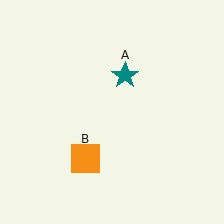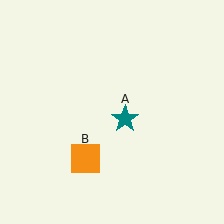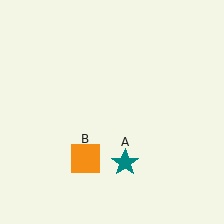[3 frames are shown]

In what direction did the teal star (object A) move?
The teal star (object A) moved down.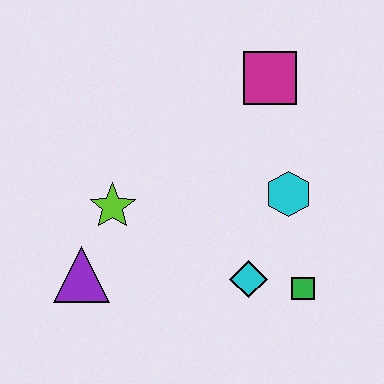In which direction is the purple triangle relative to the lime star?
The purple triangle is below the lime star.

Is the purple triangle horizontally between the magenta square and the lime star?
No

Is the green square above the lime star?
No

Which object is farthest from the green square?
The purple triangle is farthest from the green square.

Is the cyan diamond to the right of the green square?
No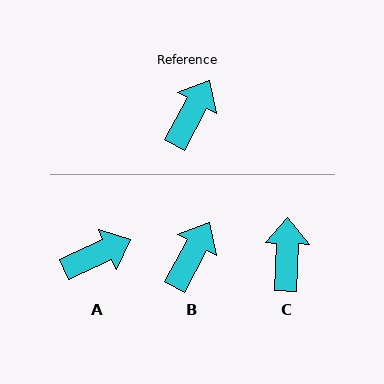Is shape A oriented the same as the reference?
No, it is off by about 37 degrees.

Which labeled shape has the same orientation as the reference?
B.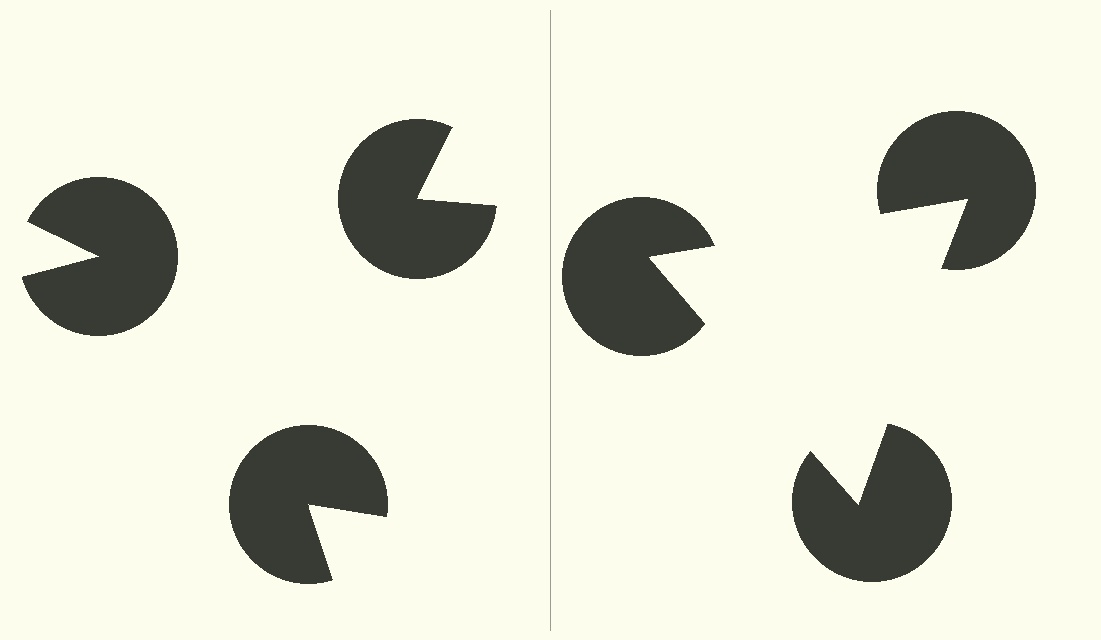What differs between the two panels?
The pac-man discs are positioned identically on both sides; only the wedge orientations differ. On the right they align to a triangle; on the left they are misaligned.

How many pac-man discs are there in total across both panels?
6 — 3 on each side.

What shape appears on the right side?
An illusory triangle.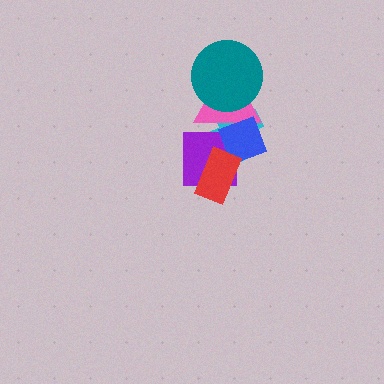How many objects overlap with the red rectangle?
3 objects overlap with the red rectangle.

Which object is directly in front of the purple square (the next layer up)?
The blue diamond is directly in front of the purple square.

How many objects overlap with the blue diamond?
4 objects overlap with the blue diamond.